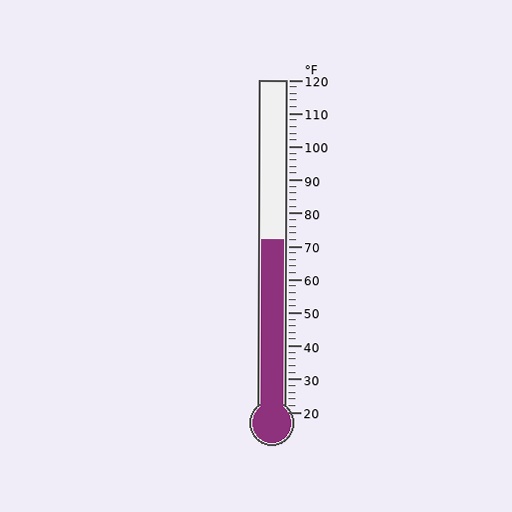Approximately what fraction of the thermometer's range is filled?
The thermometer is filled to approximately 50% of its range.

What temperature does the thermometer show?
The thermometer shows approximately 72°F.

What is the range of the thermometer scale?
The thermometer scale ranges from 20°F to 120°F.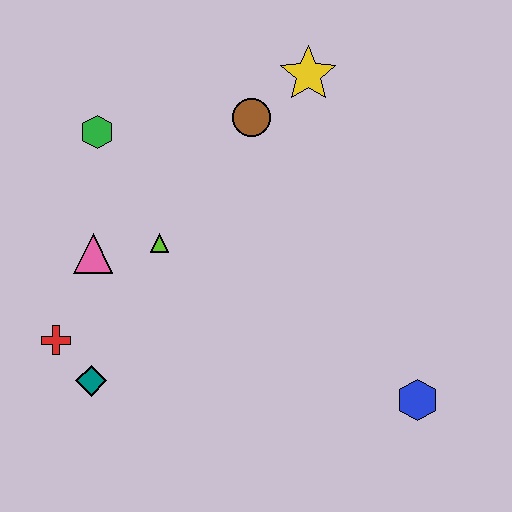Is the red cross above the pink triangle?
No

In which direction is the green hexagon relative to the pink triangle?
The green hexagon is above the pink triangle.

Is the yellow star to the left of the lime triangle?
No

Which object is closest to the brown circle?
The yellow star is closest to the brown circle.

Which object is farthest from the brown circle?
The blue hexagon is farthest from the brown circle.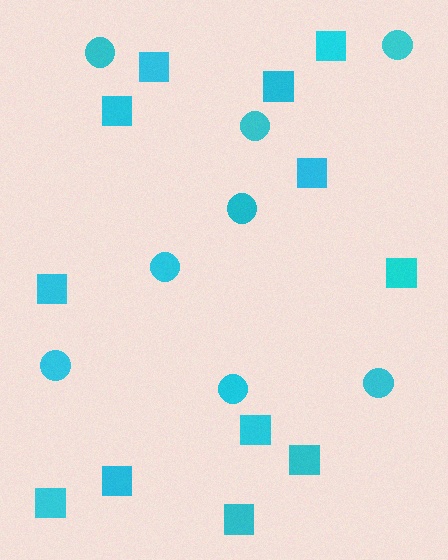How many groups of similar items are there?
There are 2 groups: one group of squares (12) and one group of circles (8).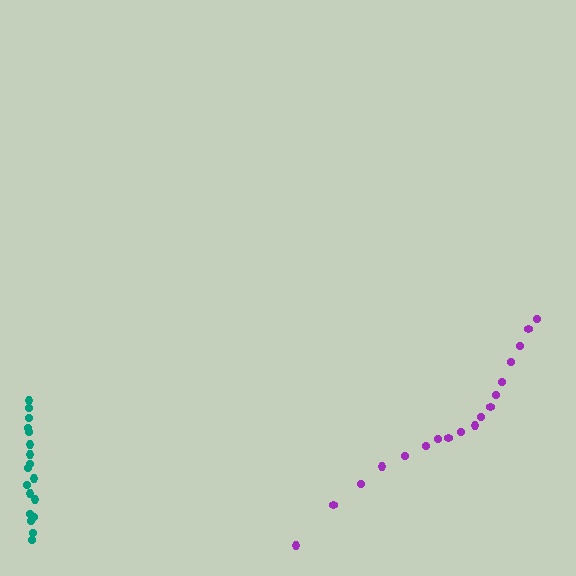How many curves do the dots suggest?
There are 2 distinct paths.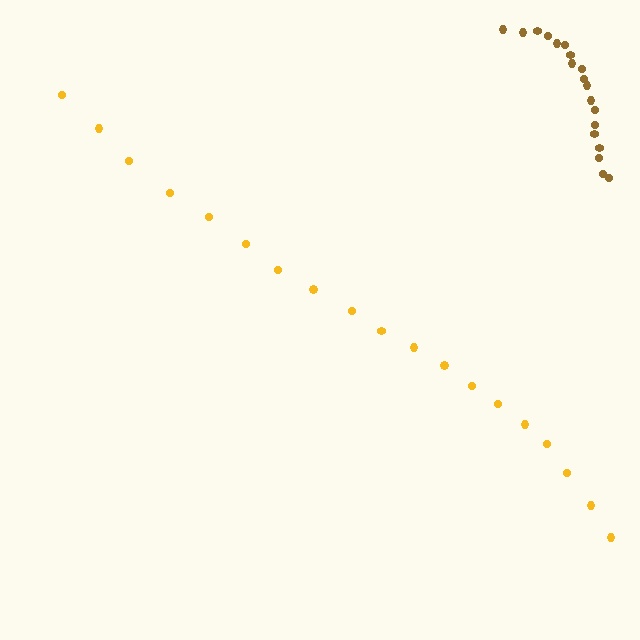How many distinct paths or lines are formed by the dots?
There are 2 distinct paths.